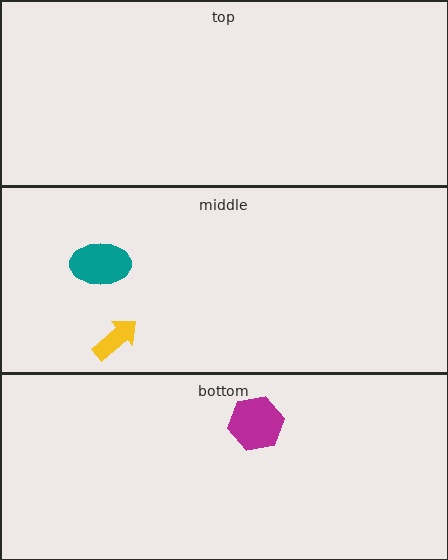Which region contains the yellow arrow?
The middle region.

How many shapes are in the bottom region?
1.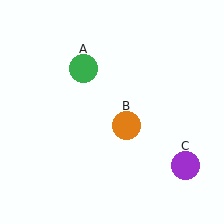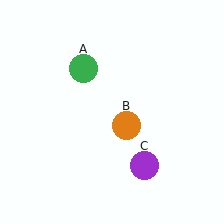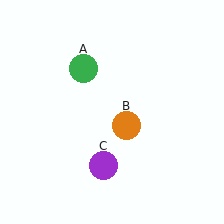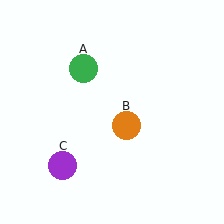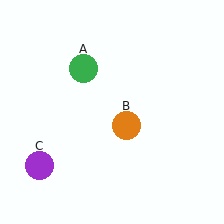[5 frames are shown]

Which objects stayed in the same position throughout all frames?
Green circle (object A) and orange circle (object B) remained stationary.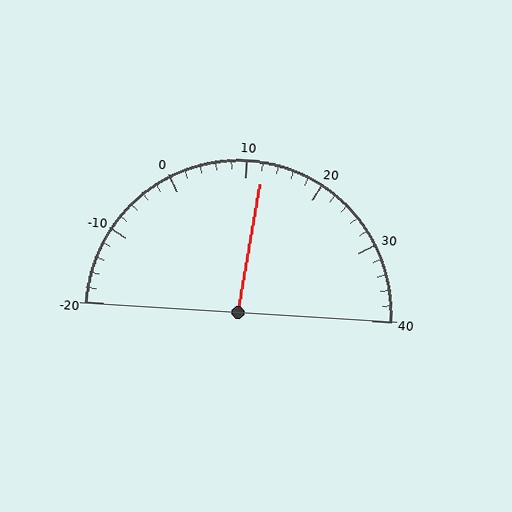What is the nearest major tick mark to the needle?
The nearest major tick mark is 10.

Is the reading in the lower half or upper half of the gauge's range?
The reading is in the upper half of the range (-20 to 40).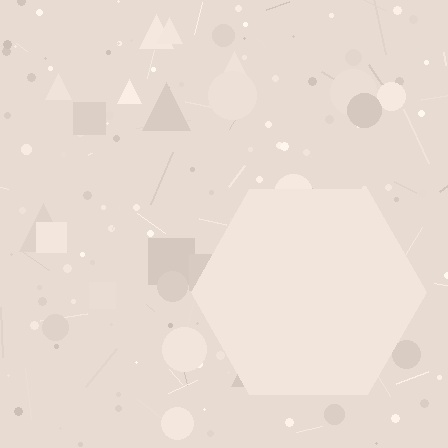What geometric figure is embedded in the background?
A hexagon is embedded in the background.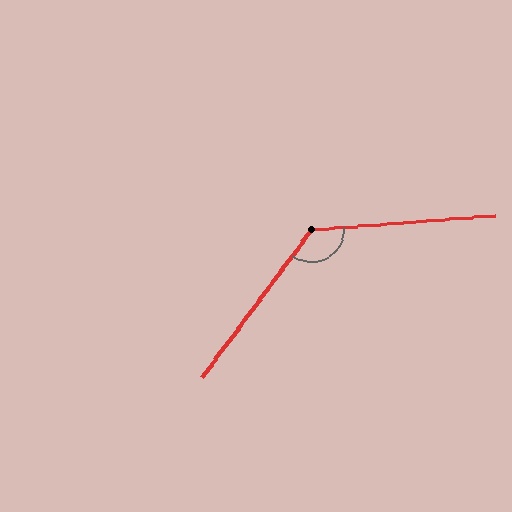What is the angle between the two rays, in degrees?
Approximately 131 degrees.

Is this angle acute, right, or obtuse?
It is obtuse.